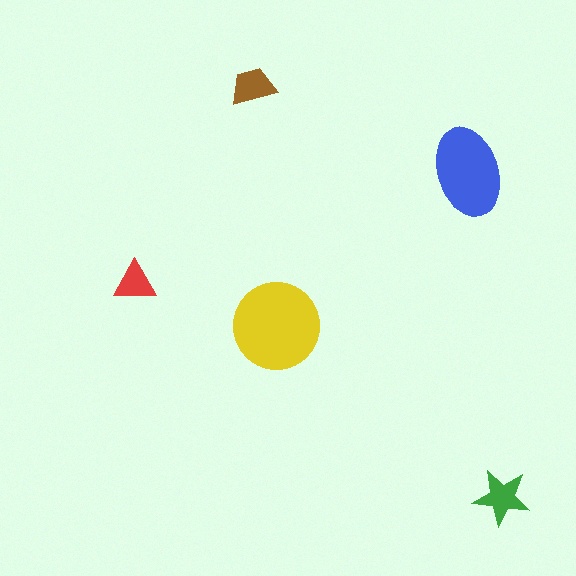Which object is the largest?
The yellow circle.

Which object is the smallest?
The red triangle.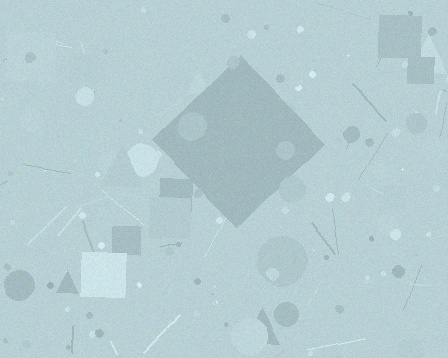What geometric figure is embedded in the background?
A diamond is embedded in the background.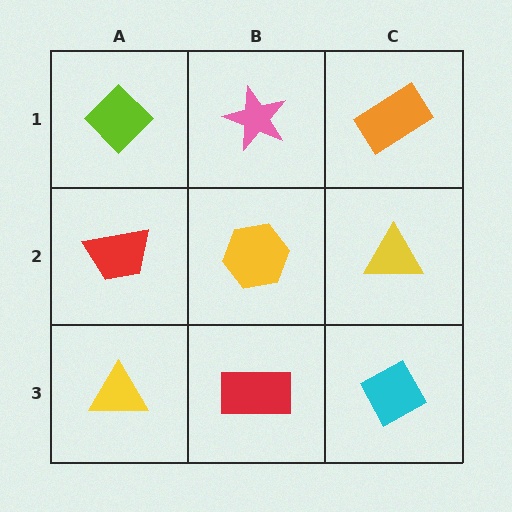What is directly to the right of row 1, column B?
An orange rectangle.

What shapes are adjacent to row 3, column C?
A yellow triangle (row 2, column C), a red rectangle (row 3, column B).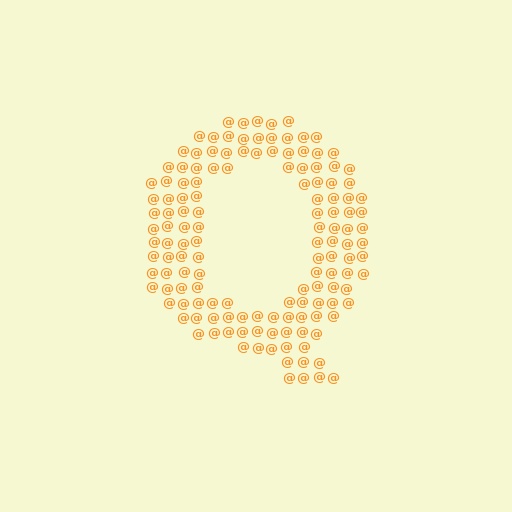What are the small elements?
The small elements are at signs.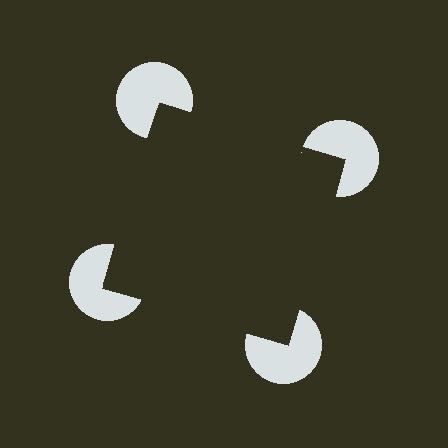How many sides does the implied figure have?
4 sides.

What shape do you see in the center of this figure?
An illusory square — its edges are inferred from the aligned wedge cuts in the pac-man discs, not physically drawn.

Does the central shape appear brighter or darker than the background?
It typically appears slightly darker than the background, even though no actual brightness change is drawn.